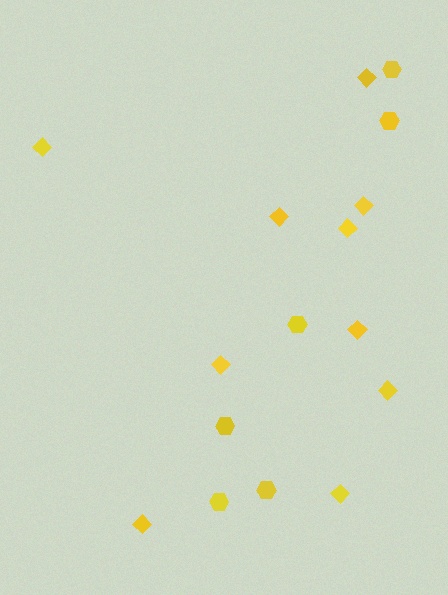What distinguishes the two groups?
There are 2 groups: one group of diamonds (10) and one group of hexagons (6).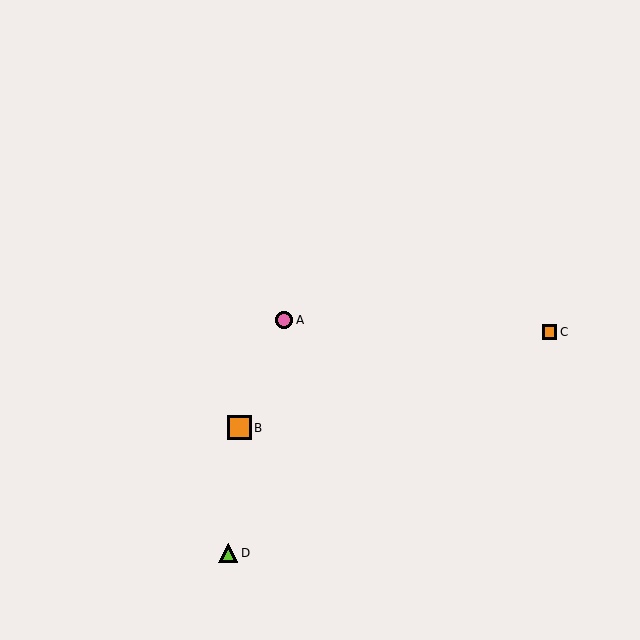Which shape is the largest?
The orange square (labeled B) is the largest.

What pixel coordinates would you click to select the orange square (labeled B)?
Click at (239, 428) to select the orange square B.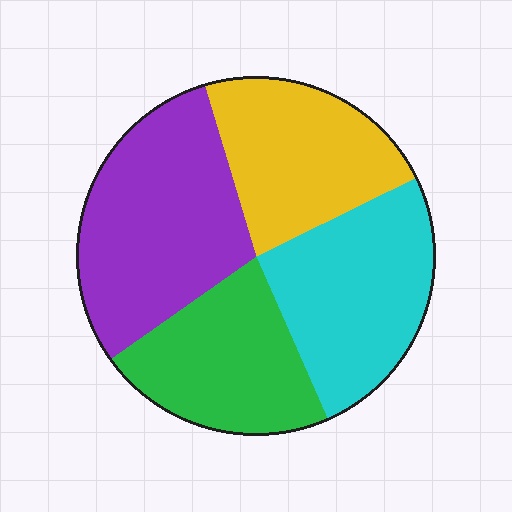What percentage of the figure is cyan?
Cyan takes up about one quarter (1/4) of the figure.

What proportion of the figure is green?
Green covers roughly 20% of the figure.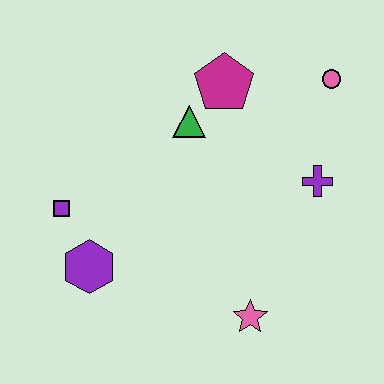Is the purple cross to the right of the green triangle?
Yes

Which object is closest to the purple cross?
The pink circle is closest to the purple cross.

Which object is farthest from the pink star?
The pink circle is farthest from the pink star.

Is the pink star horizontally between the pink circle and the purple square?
Yes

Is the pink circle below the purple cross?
No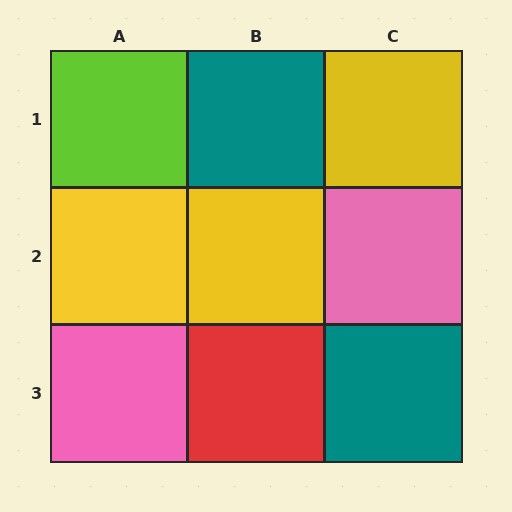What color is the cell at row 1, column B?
Teal.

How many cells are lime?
1 cell is lime.